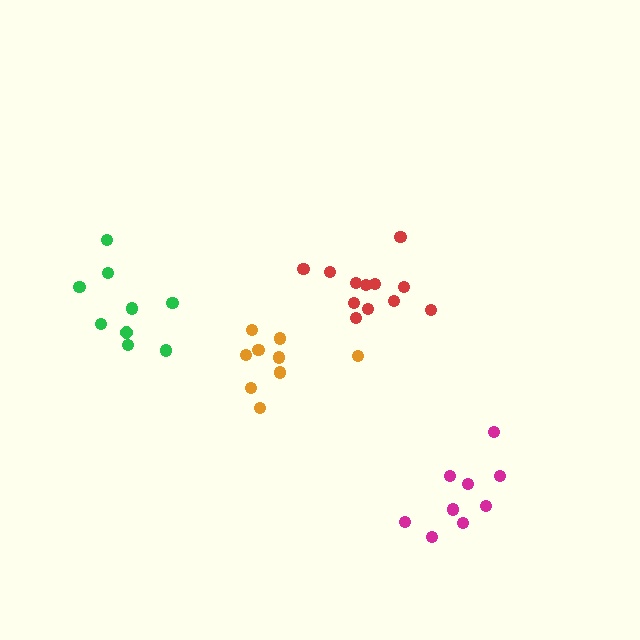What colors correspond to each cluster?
The clusters are colored: red, green, orange, magenta.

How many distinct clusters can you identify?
There are 4 distinct clusters.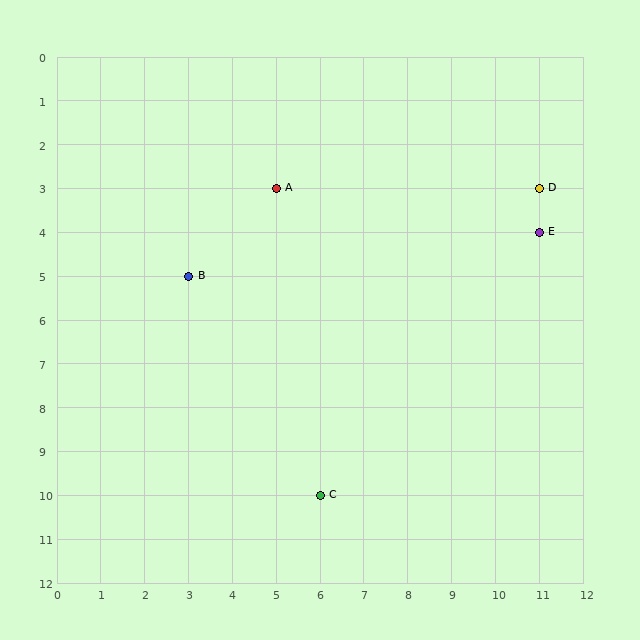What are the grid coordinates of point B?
Point B is at grid coordinates (3, 5).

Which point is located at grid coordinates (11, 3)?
Point D is at (11, 3).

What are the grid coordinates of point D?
Point D is at grid coordinates (11, 3).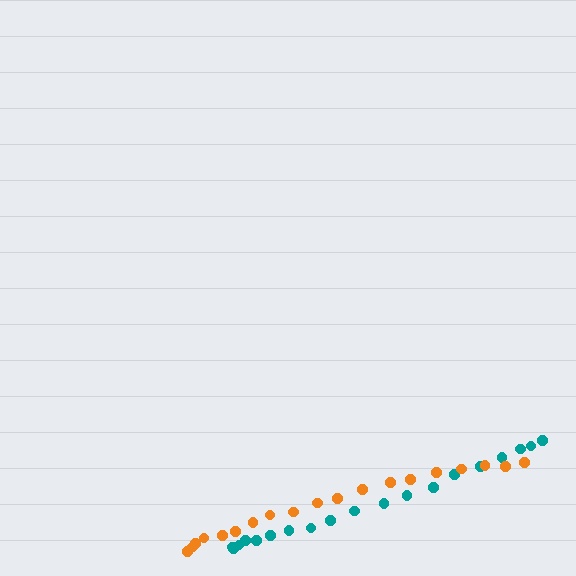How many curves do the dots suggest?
There are 2 distinct paths.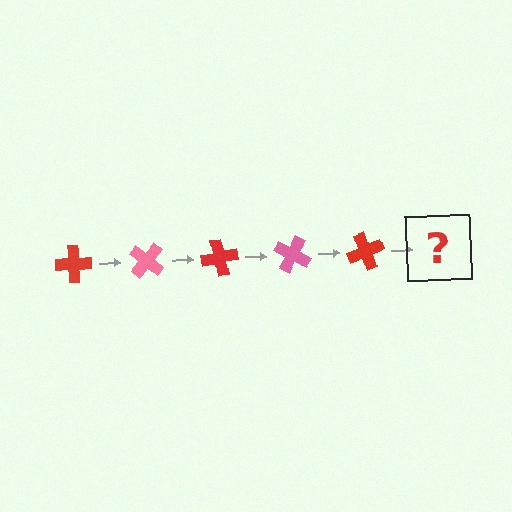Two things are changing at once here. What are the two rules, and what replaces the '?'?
The two rules are that it rotates 40 degrees each step and the color cycles through red and pink. The '?' should be a pink cross, rotated 200 degrees from the start.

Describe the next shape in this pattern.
It should be a pink cross, rotated 200 degrees from the start.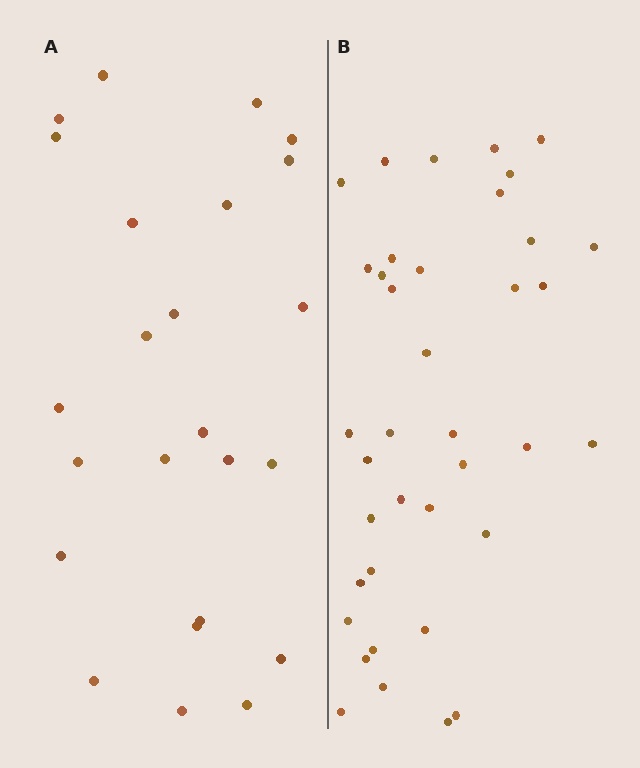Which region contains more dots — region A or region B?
Region B (the right region) has more dots.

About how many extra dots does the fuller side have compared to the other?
Region B has approximately 15 more dots than region A.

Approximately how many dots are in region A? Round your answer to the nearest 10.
About 20 dots. (The exact count is 24, which rounds to 20.)